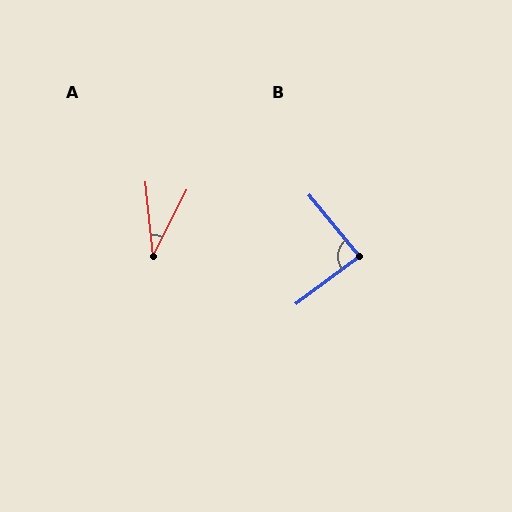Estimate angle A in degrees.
Approximately 32 degrees.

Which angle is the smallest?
A, at approximately 32 degrees.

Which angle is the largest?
B, at approximately 87 degrees.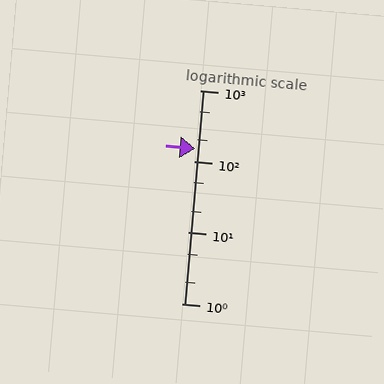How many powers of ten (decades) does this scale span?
The scale spans 3 decades, from 1 to 1000.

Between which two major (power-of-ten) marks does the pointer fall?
The pointer is between 100 and 1000.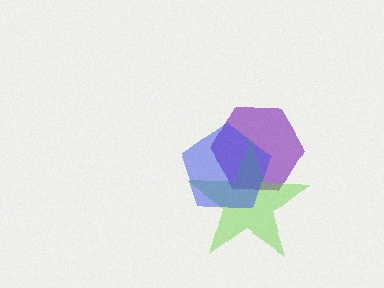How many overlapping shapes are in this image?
There are 3 overlapping shapes in the image.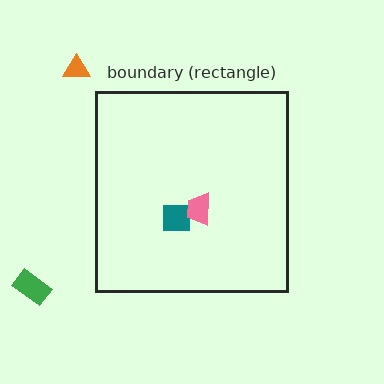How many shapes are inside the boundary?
2 inside, 2 outside.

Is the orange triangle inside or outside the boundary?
Outside.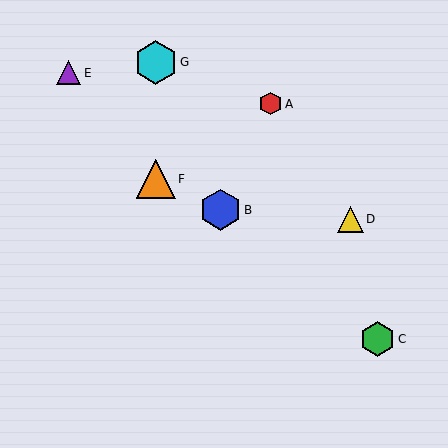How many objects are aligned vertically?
2 objects (F, G) are aligned vertically.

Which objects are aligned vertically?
Objects F, G are aligned vertically.